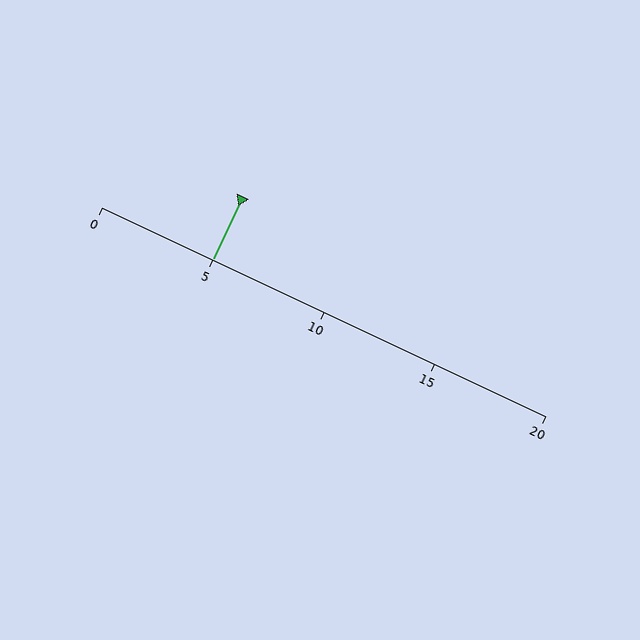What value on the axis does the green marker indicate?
The marker indicates approximately 5.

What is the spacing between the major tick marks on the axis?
The major ticks are spaced 5 apart.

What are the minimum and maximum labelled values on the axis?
The axis runs from 0 to 20.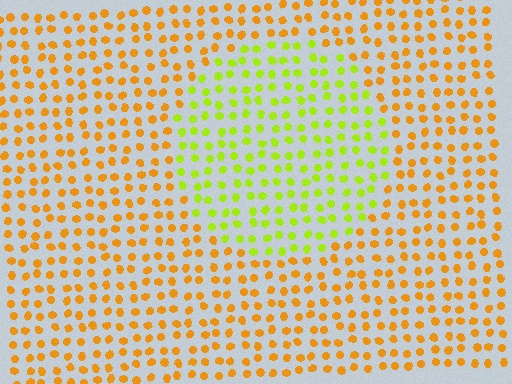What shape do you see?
I see a circle.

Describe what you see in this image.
The image is filled with small orange elements in a uniform arrangement. A circle-shaped region is visible where the elements are tinted to a slightly different hue, forming a subtle color boundary.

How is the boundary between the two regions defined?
The boundary is defined purely by a slight shift in hue (about 45 degrees). Spacing, size, and orientation are identical on both sides.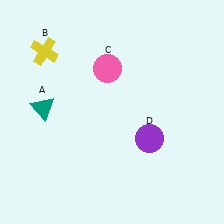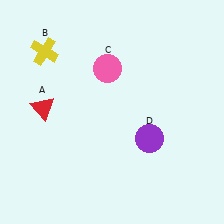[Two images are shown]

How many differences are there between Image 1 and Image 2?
There is 1 difference between the two images.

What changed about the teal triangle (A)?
In Image 1, A is teal. In Image 2, it changed to red.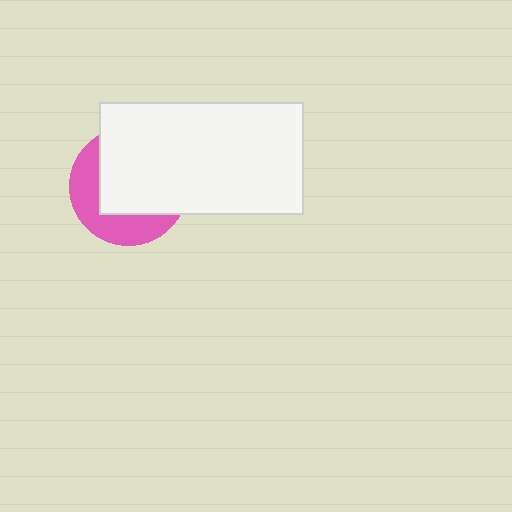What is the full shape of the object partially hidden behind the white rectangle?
The partially hidden object is a pink circle.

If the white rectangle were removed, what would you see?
You would see the complete pink circle.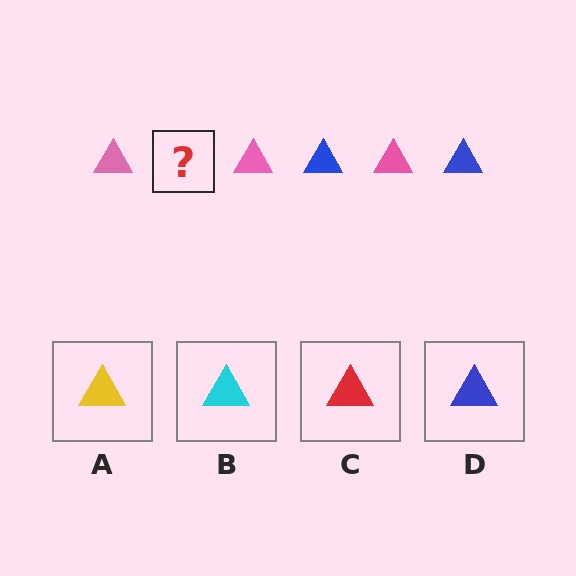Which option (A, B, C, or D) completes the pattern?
D.